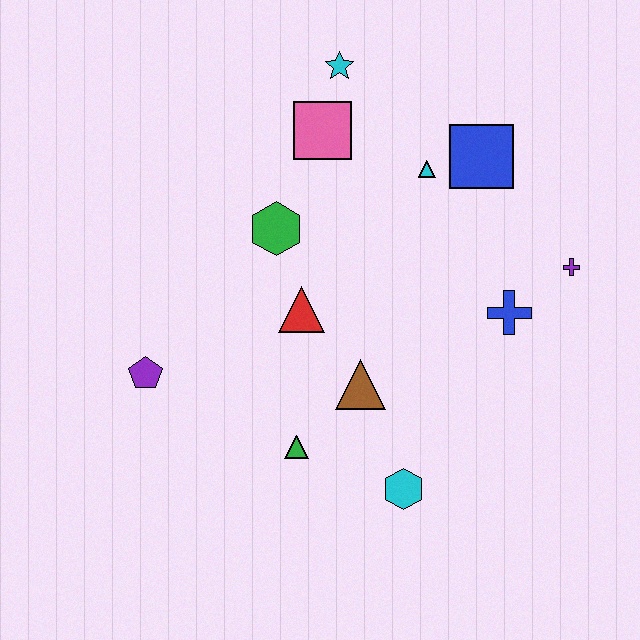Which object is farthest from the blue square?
The purple pentagon is farthest from the blue square.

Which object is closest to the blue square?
The cyan triangle is closest to the blue square.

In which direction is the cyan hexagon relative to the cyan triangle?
The cyan hexagon is below the cyan triangle.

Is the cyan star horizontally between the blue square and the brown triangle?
No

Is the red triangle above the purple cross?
No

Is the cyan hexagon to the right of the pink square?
Yes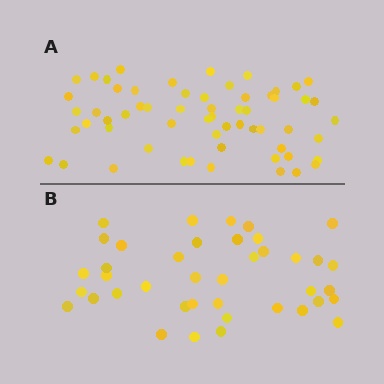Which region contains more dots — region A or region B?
Region A (the top region) has more dots.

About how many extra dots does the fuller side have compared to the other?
Region A has approximately 20 more dots than region B.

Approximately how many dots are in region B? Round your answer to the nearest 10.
About 40 dots.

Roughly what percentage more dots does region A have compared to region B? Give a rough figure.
About 50% more.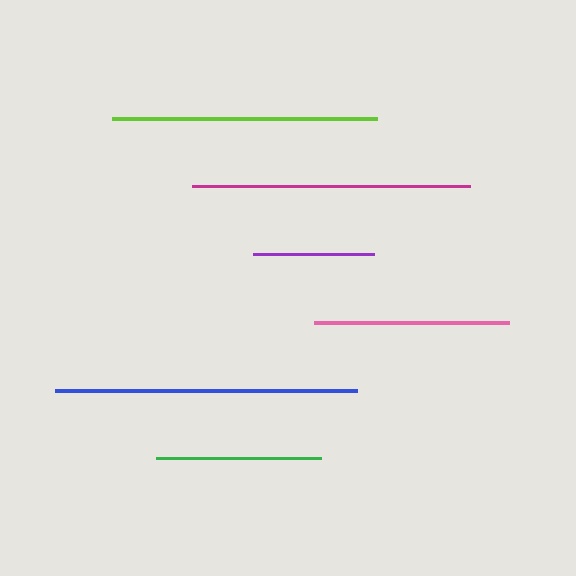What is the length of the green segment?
The green segment is approximately 165 pixels long.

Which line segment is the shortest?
The purple line is the shortest at approximately 121 pixels.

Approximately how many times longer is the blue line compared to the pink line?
The blue line is approximately 1.5 times the length of the pink line.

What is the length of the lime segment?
The lime segment is approximately 265 pixels long.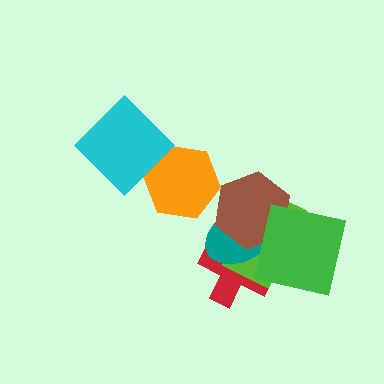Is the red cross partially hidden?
Yes, it is partially covered by another shape.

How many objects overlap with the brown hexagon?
4 objects overlap with the brown hexagon.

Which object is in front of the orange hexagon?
The cyan diamond is in front of the orange hexagon.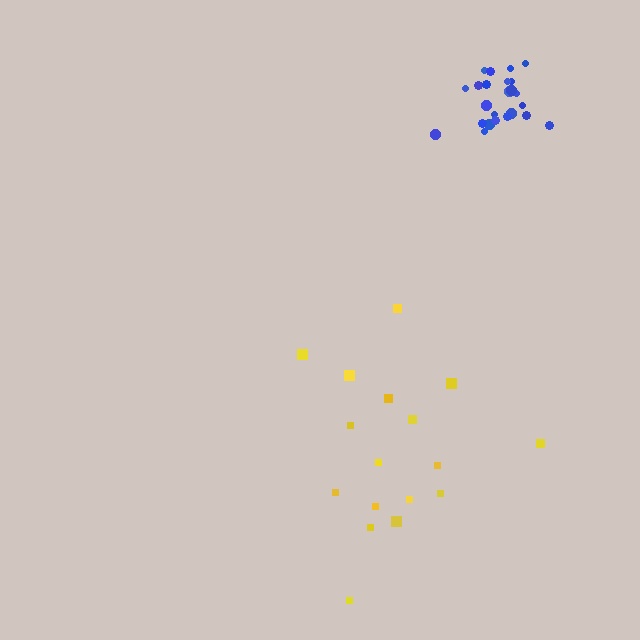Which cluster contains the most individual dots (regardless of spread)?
Blue (25).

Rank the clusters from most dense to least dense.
blue, yellow.